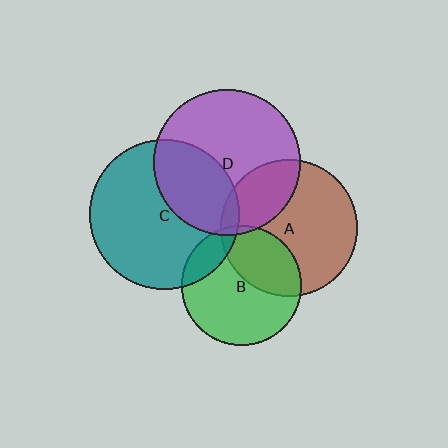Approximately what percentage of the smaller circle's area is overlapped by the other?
Approximately 25%.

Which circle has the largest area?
Circle C (teal).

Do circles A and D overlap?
Yes.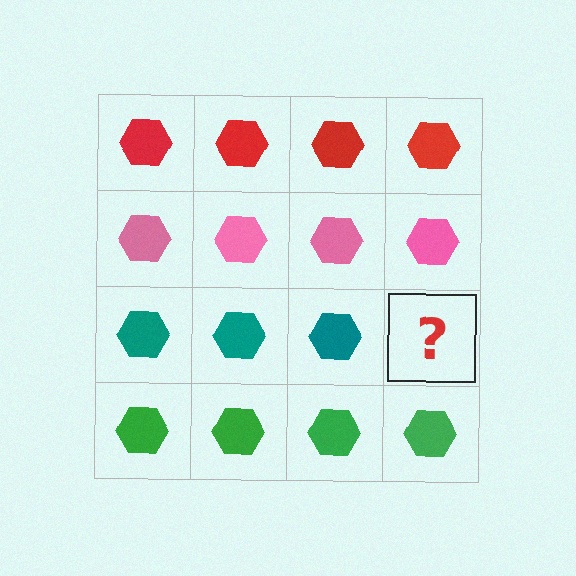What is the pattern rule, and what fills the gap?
The rule is that each row has a consistent color. The gap should be filled with a teal hexagon.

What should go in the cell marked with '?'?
The missing cell should contain a teal hexagon.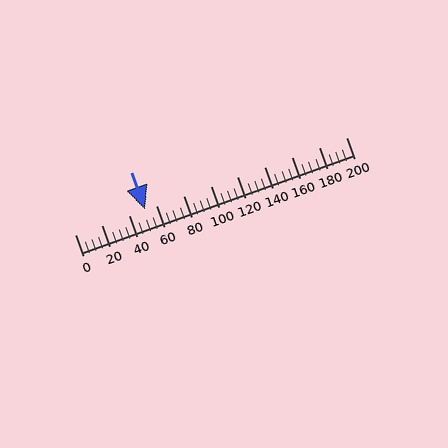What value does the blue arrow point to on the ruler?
The blue arrow points to approximately 52.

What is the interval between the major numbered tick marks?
The major tick marks are spaced 20 units apart.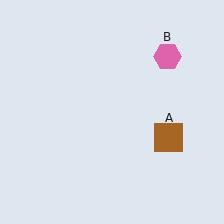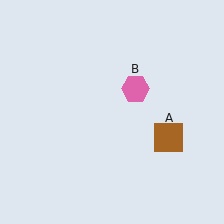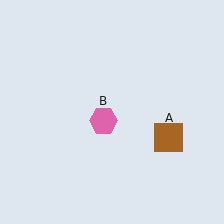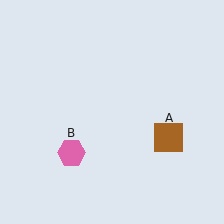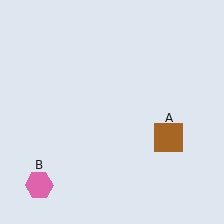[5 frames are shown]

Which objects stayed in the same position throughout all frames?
Brown square (object A) remained stationary.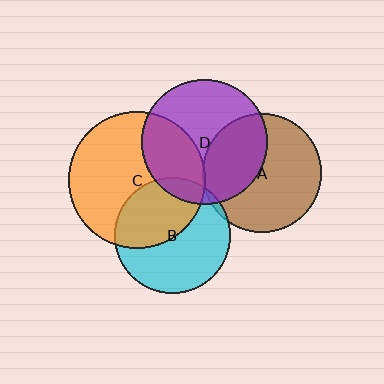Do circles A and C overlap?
Yes.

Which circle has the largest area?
Circle C (orange).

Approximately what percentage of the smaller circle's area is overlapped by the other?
Approximately 5%.